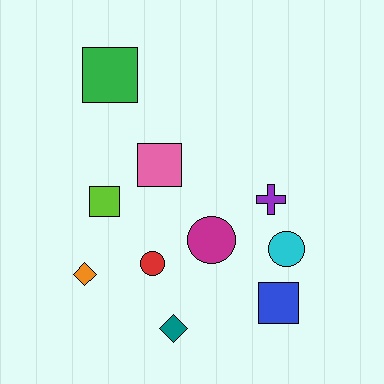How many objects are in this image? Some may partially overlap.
There are 10 objects.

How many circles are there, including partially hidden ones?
There are 3 circles.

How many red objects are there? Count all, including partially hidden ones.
There is 1 red object.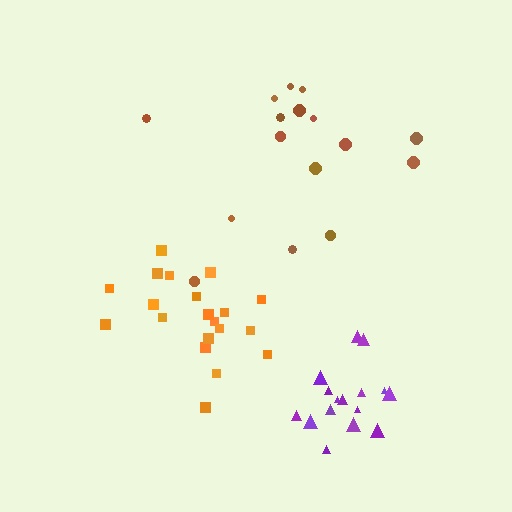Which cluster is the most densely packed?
Purple.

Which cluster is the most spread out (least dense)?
Brown.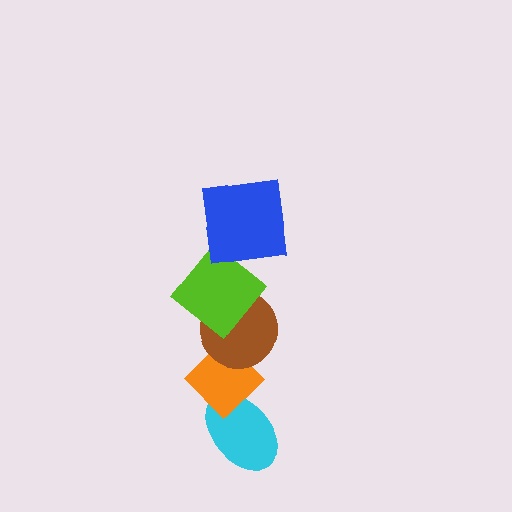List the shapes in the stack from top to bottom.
From top to bottom: the blue square, the lime diamond, the brown circle, the orange diamond, the cyan ellipse.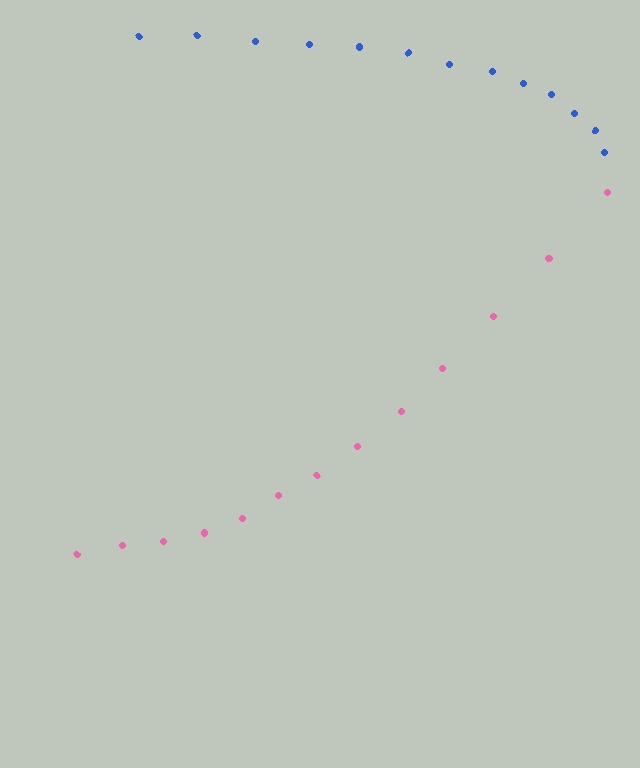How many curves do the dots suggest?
There are 2 distinct paths.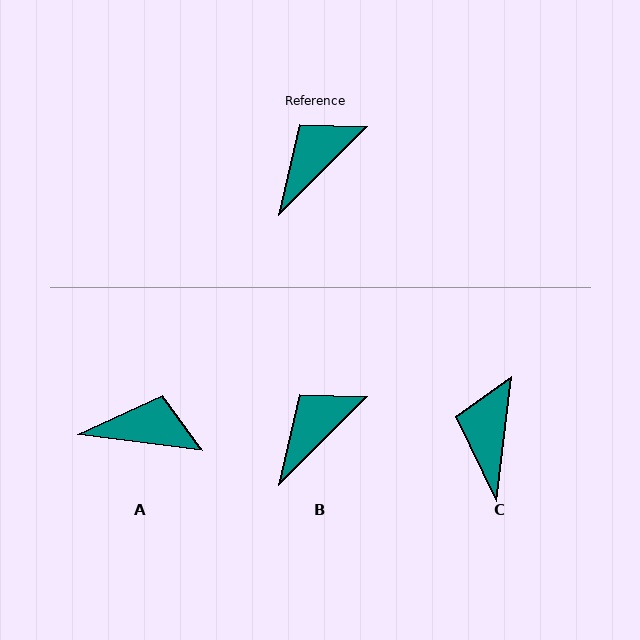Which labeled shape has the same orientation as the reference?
B.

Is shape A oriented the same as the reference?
No, it is off by about 52 degrees.